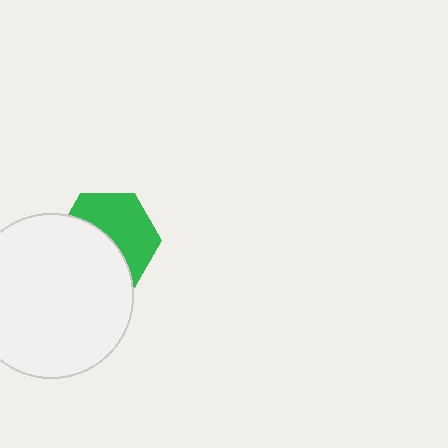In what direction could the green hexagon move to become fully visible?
The green hexagon could move toward the upper-right. That would shift it out from behind the white circle entirely.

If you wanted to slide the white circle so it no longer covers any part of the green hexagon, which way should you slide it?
Slide it toward the lower-left — that is the most direct way to separate the two shapes.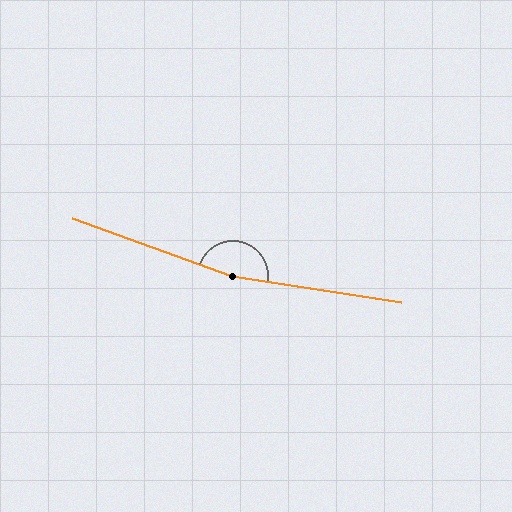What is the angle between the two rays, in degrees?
Approximately 169 degrees.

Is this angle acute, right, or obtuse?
It is obtuse.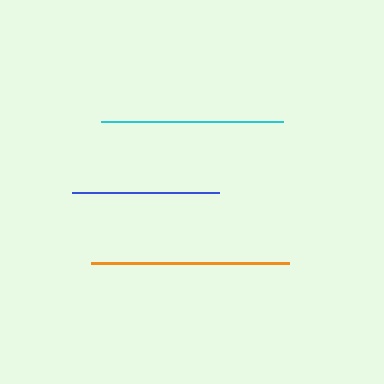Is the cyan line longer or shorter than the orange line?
The orange line is longer than the cyan line.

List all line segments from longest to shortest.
From longest to shortest: orange, cyan, blue.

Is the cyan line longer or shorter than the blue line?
The cyan line is longer than the blue line.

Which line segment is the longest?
The orange line is the longest at approximately 198 pixels.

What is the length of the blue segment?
The blue segment is approximately 147 pixels long.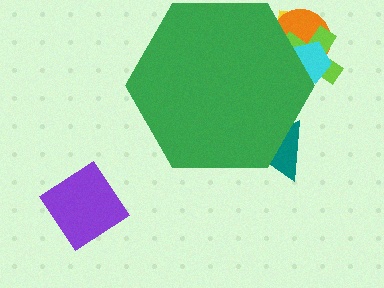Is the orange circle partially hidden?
Yes, the orange circle is partially hidden behind the green hexagon.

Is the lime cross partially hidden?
Yes, the lime cross is partially hidden behind the green hexagon.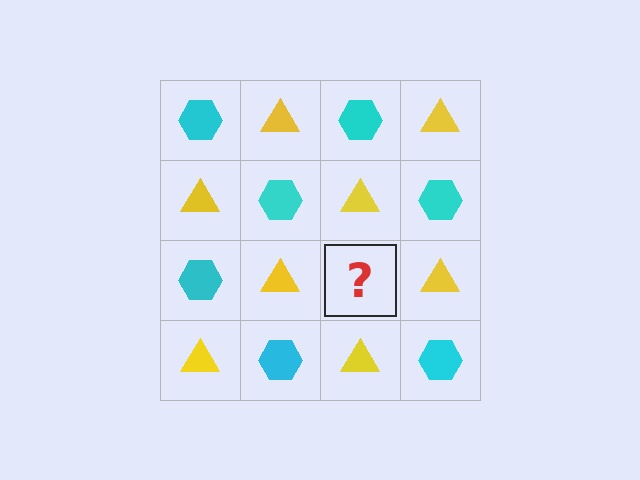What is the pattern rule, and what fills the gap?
The rule is that it alternates cyan hexagon and yellow triangle in a checkerboard pattern. The gap should be filled with a cyan hexagon.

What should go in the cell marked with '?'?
The missing cell should contain a cyan hexagon.